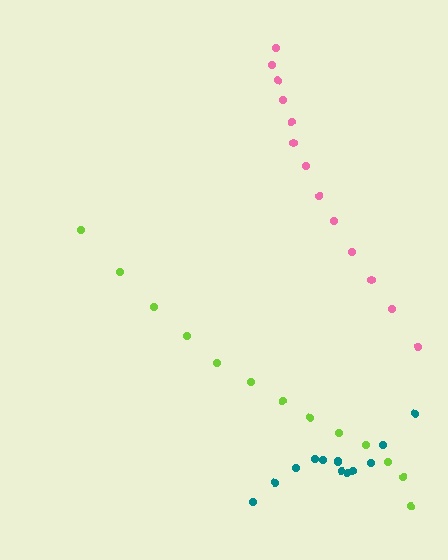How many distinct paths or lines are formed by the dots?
There are 3 distinct paths.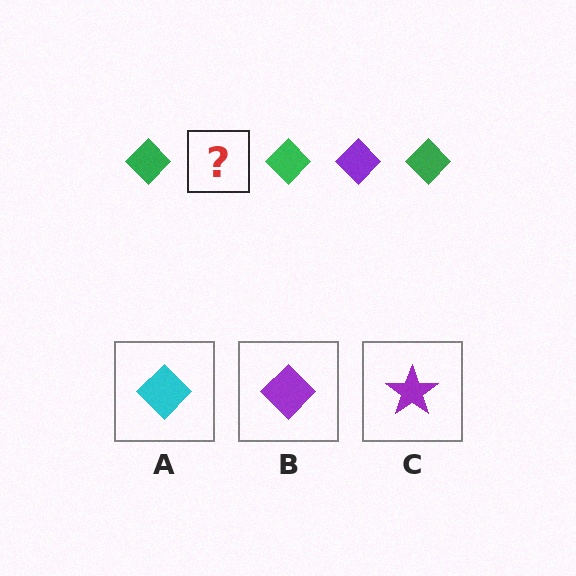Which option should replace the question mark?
Option B.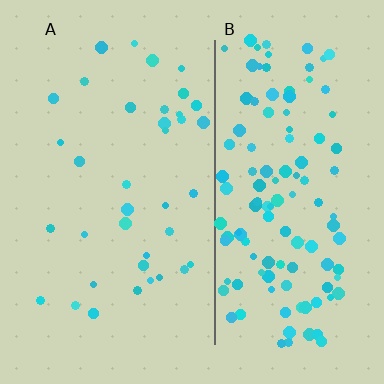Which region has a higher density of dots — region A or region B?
B (the right).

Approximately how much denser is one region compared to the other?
Approximately 3.5× — region B over region A.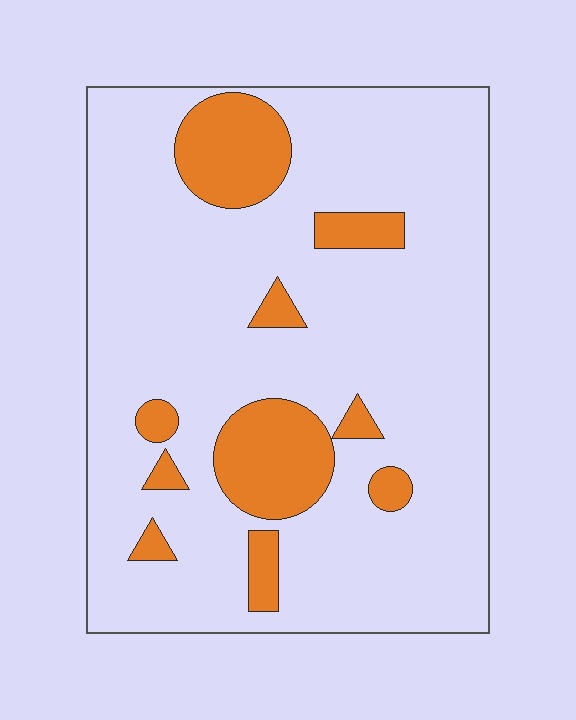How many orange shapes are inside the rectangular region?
10.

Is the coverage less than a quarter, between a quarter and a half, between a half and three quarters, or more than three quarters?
Less than a quarter.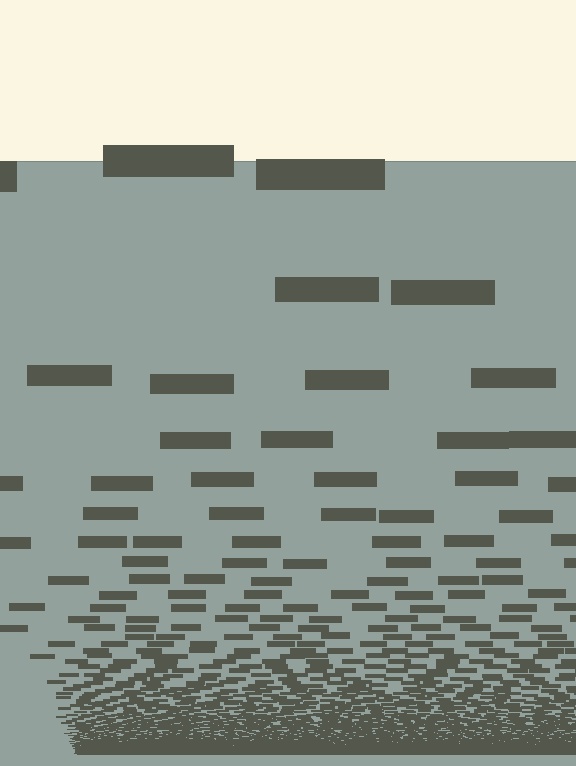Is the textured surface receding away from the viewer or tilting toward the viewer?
The surface appears to tilt toward the viewer. Texture elements get larger and sparser toward the top.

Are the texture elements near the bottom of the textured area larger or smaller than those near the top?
Smaller. The gradient is inverted — elements near the bottom are smaller and denser.